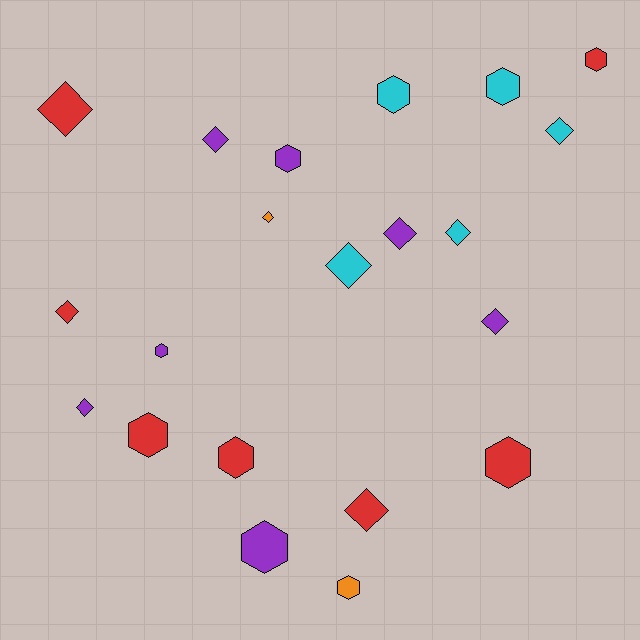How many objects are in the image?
There are 21 objects.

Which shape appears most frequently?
Diamond, with 11 objects.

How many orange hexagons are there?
There is 1 orange hexagon.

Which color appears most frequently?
Purple, with 7 objects.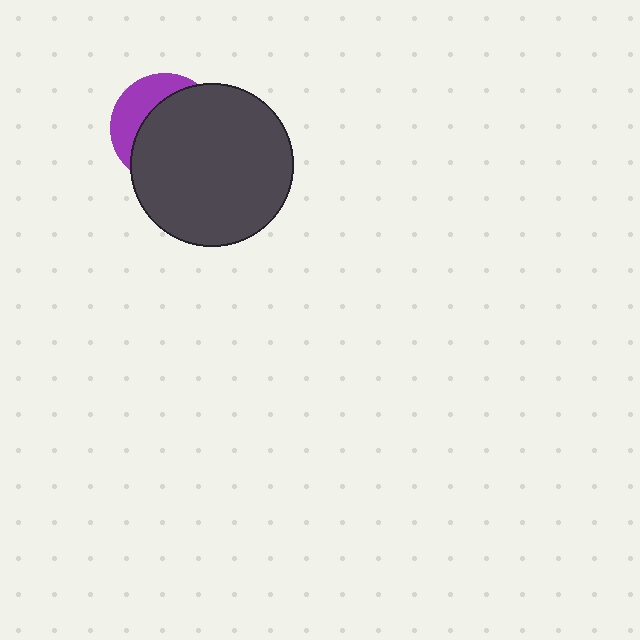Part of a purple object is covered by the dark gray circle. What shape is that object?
It is a circle.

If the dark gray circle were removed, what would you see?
You would see the complete purple circle.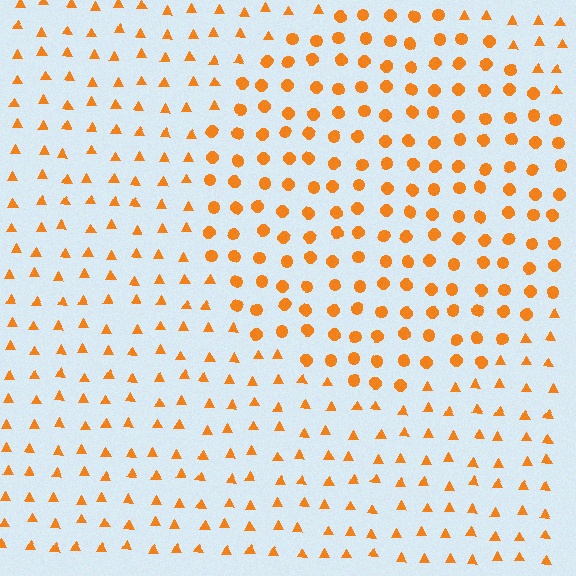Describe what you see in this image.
The image is filled with small orange elements arranged in a uniform grid. A circle-shaped region contains circles, while the surrounding area contains triangles. The boundary is defined purely by the change in element shape.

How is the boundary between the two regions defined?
The boundary is defined by a change in element shape: circles inside vs. triangles outside. All elements share the same color and spacing.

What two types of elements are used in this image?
The image uses circles inside the circle region and triangles outside it.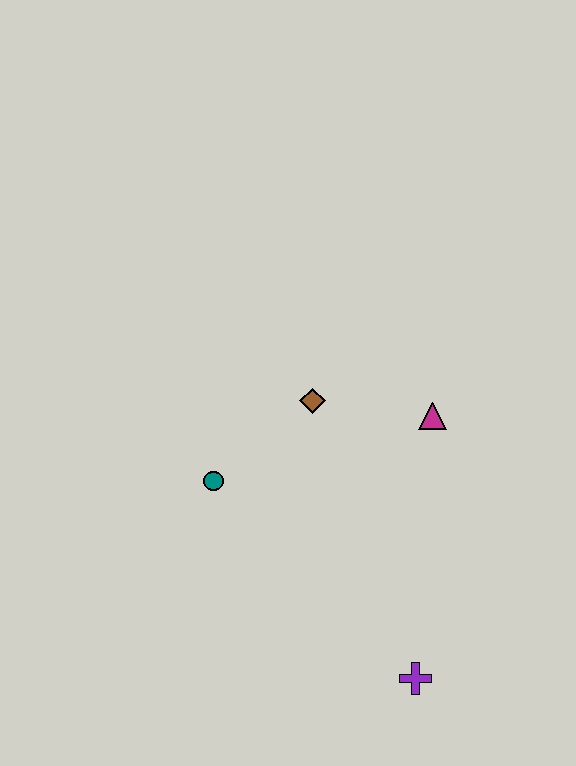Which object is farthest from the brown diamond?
The purple cross is farthest from the brown diamond.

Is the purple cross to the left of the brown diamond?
No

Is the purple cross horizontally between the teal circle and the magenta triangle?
Yes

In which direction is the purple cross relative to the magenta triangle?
The purple cross is below the magenta triangle.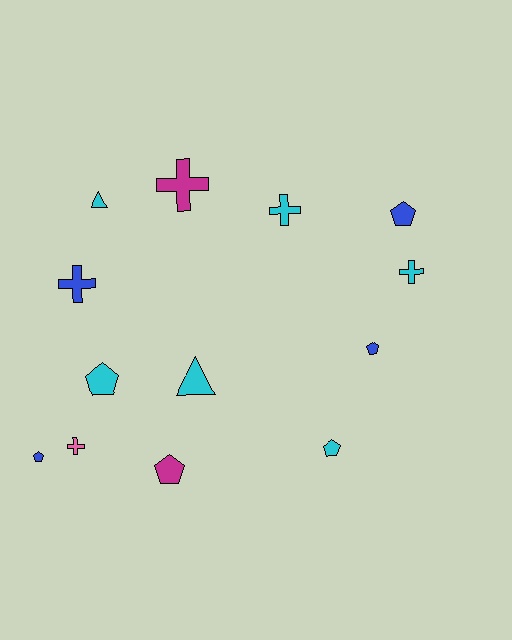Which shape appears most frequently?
Pentagon, with 6 objects.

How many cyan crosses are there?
There are 2 cyan crosses.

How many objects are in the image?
There are 13 objects.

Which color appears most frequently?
Cyan, with 6 objects.